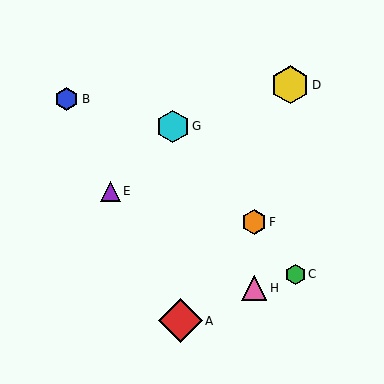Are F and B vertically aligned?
No, F is at x≈254 and B is at x≈67.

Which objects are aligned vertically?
Objects F, H are aligned vertically.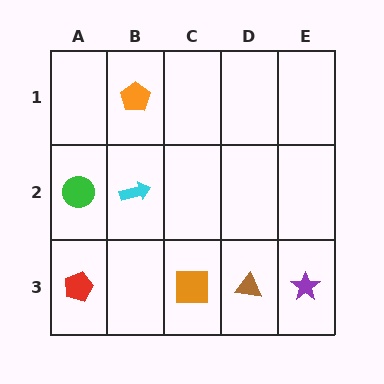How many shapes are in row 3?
4 shapes.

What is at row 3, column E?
A purple star.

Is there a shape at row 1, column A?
No, that cell is empty.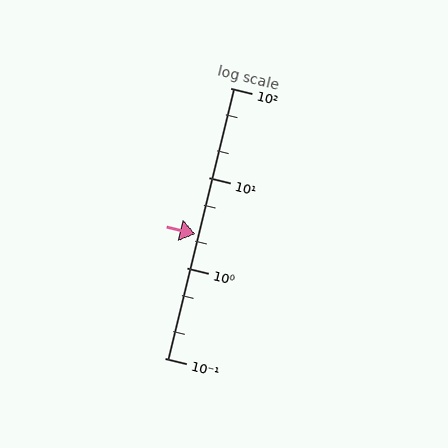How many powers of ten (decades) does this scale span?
The scale spans 3 decades, from 0.1 to 100.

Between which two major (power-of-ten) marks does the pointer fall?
The pointer is between 1 and 10.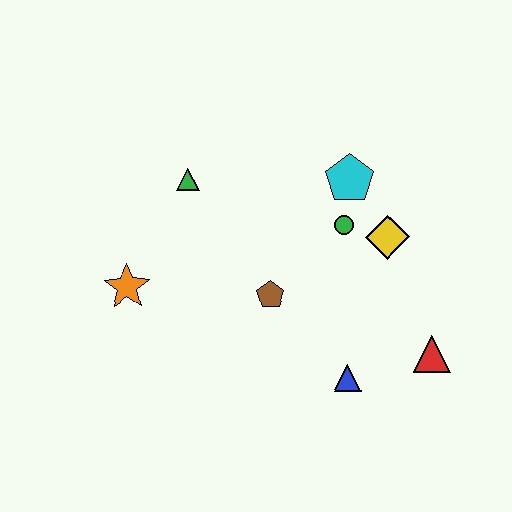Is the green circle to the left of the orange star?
No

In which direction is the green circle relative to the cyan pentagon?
The green circle is below the cyan pentagon.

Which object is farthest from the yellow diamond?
The orange star is farthest from the yellow diamond.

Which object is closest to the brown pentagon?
The green circle is closest to the brown pentagon.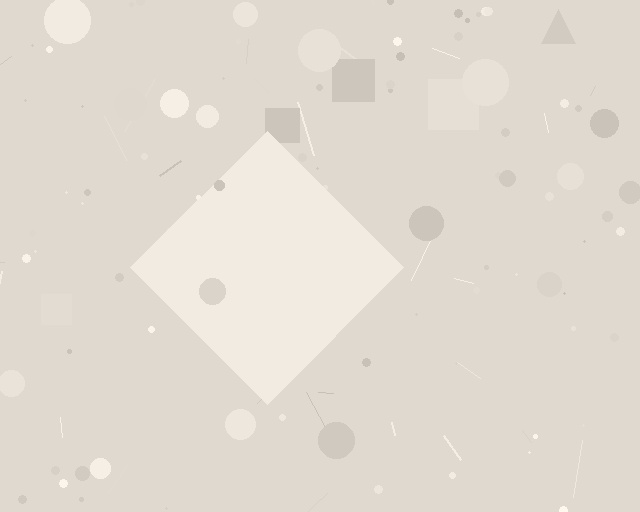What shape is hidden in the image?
A diamond is hidden in the image.